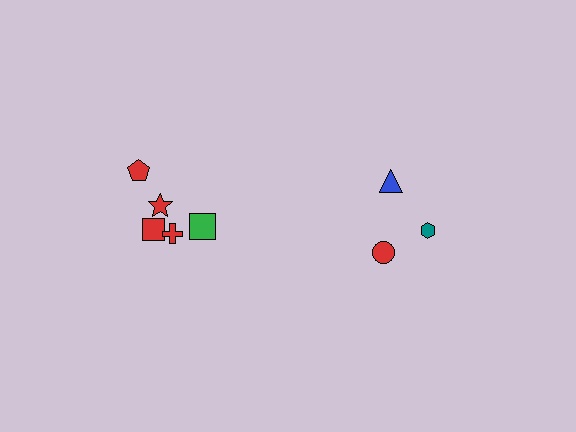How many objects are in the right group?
There are 3 objects.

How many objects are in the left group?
There are 5 objects.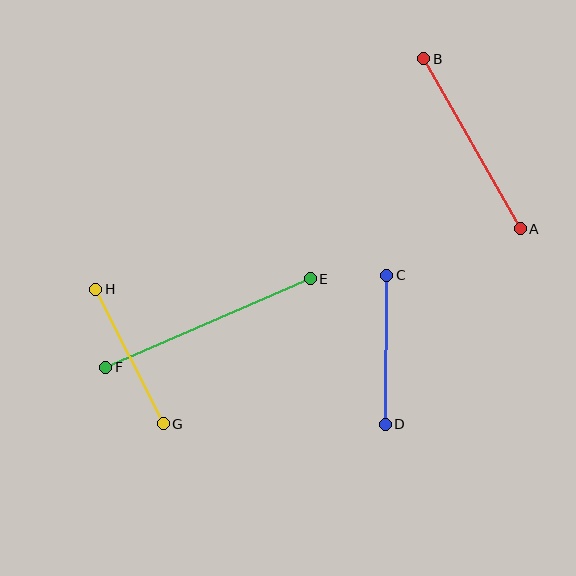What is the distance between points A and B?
The distance is approximately 196 pixels.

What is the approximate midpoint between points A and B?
The midpoint is at approximately (472, 144) pixels.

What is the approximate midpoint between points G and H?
The midpoint is at approximately (129, 357) pixels.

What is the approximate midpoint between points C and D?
The midpoint is at approximately (386, 350) pixels.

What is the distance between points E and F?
The distance is approximately 223 pixels.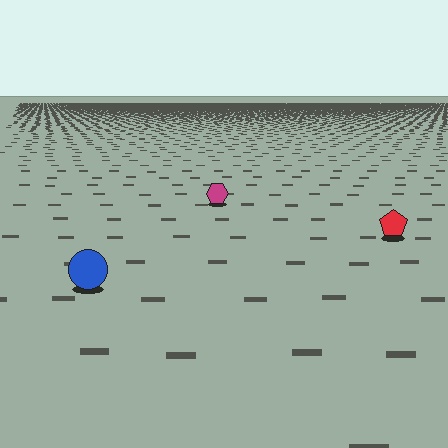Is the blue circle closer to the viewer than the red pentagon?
Yes. The blue circle is closer — you can tell from the texture gradient: the ground texture is coarser near it.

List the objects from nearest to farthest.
From nearest to farthest: the blue circle, the red pentagon, the magenta hexagon.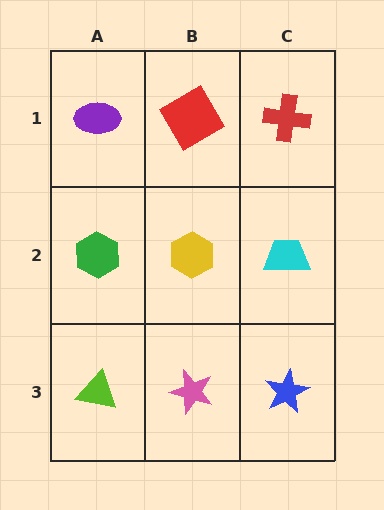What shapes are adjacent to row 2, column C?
A red cross (row 1, column C), a blue star (row 3, column C), a yellow hexagon (row 2, column B).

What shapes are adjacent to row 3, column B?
A yellow hexagon (row 2, column B), a lime triangle (row 3, column A), a blue star (row 3, column C).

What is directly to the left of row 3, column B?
A lime triangle.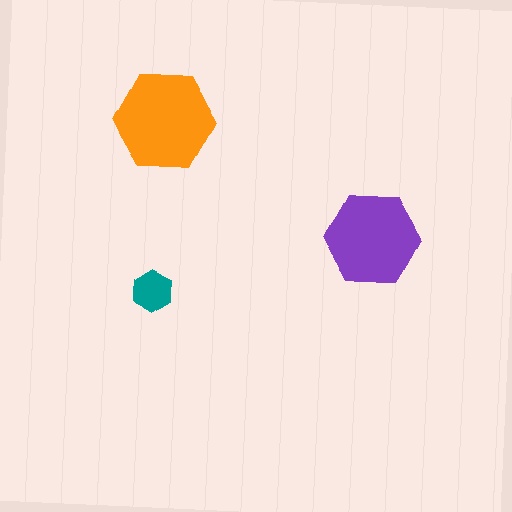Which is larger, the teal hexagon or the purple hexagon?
The purple one.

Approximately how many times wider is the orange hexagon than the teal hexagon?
About 2.5 times wider.